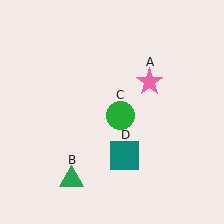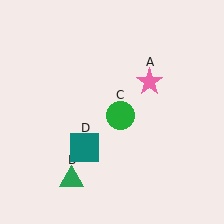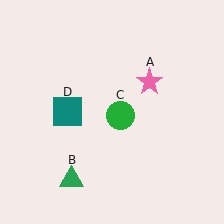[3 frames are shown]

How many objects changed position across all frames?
1 object changed position: teal square (object D).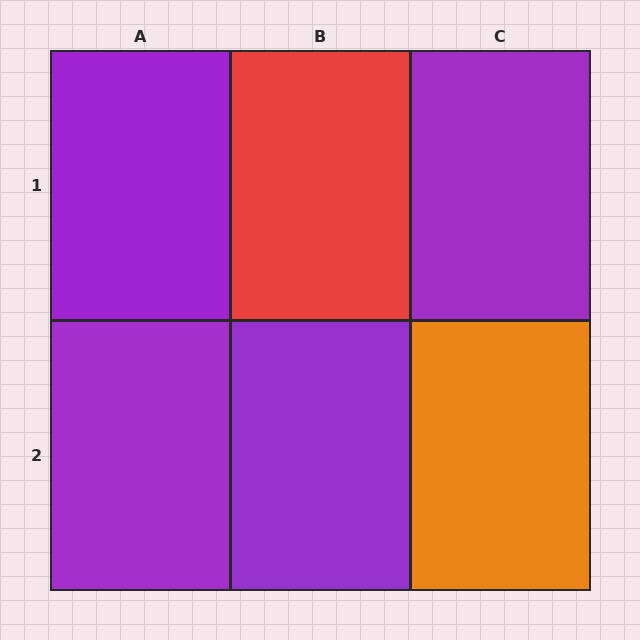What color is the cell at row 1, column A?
Purple.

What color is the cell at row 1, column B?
Red.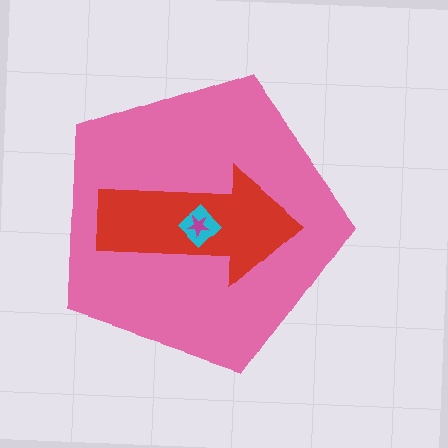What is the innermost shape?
The magenta star.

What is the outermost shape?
The pink pentagon.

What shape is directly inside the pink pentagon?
The red arrow.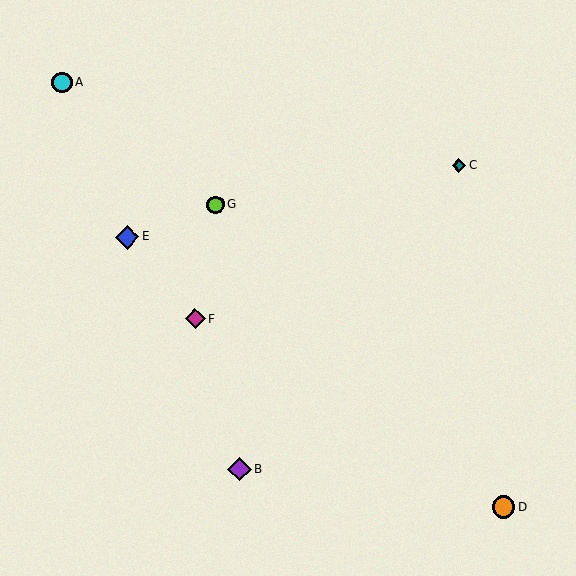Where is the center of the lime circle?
The center of the lime circle is at (215, 205).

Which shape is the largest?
The blue diamond (labeled E) is the largest.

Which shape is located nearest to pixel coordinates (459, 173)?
The teal diamond (labeled C) at (459, 165) is nearest to that location.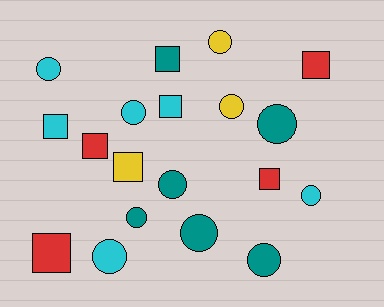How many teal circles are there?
There are 5 teal circles.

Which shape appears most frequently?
Circle, with 11 objects.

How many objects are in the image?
There are 19 objects.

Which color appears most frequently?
Teal, with 6 objects.